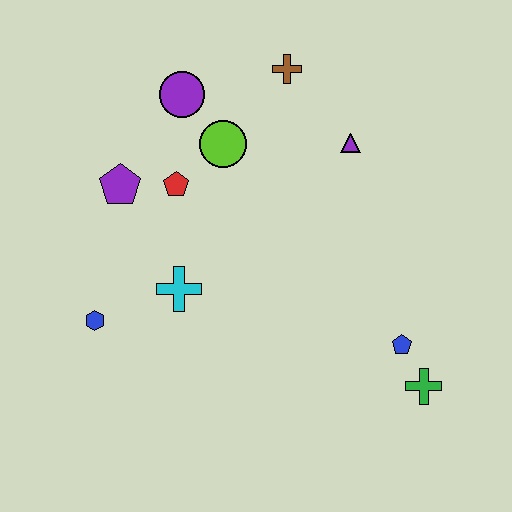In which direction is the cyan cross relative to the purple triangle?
The cyan cross is to the left of the purple triangle.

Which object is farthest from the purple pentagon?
The green cross is farthest from the purple pentagon.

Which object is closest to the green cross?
The blue pentagon is closest to the green cross.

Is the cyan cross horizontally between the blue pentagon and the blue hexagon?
Yes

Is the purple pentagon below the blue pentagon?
No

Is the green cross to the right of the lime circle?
Yes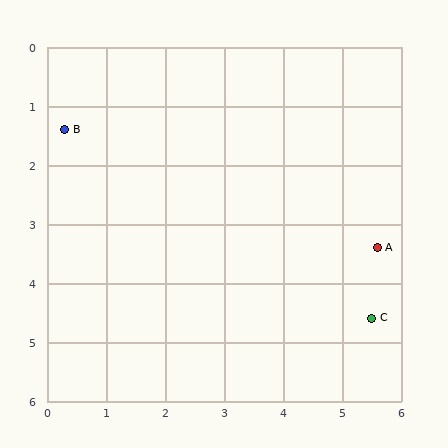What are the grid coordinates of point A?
Point A is at approximately (5.6, 3.4).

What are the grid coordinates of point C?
Point C is at approximately (5.5, 4.6).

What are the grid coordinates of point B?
Point B is at approximately (0.3, 1.4).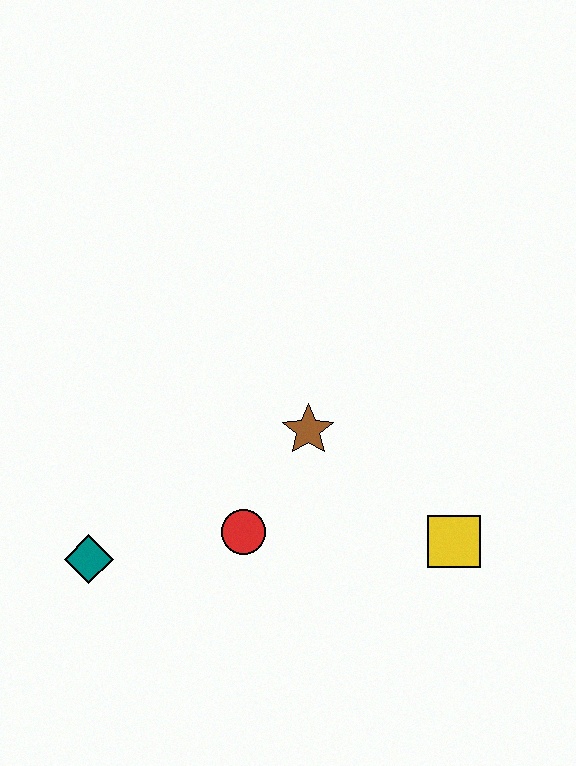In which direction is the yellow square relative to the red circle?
The yellow square is to the right of the red circle.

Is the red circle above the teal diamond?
Yes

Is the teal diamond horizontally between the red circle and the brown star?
No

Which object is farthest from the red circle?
The yellow square is farthest from the red circle.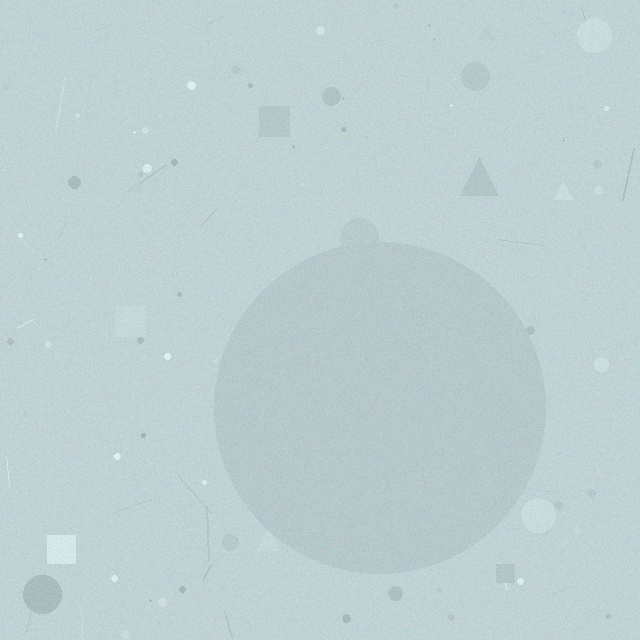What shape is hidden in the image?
A circle is hidden in the image.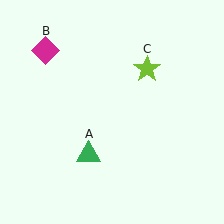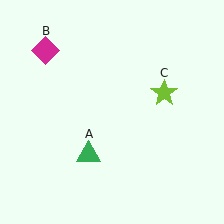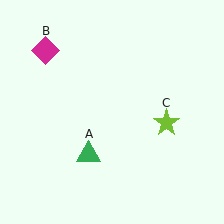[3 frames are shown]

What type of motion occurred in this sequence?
The lime star (object C) rotated clockwise around the center of the scene.